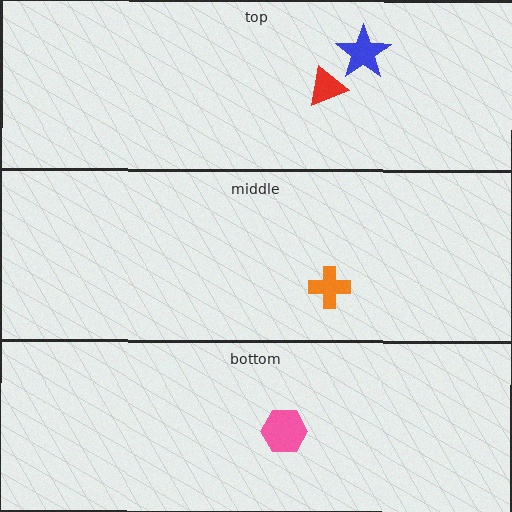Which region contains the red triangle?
The top region.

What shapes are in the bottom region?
The pink hexagon.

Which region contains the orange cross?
The middle region.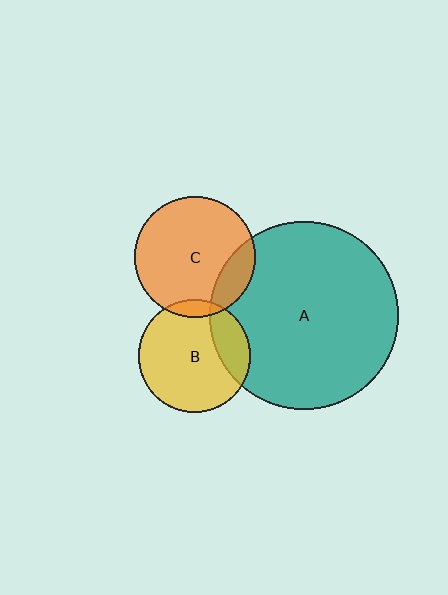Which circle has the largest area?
Circle A (teal).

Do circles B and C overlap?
Yes.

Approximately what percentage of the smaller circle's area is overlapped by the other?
Approximately 5%.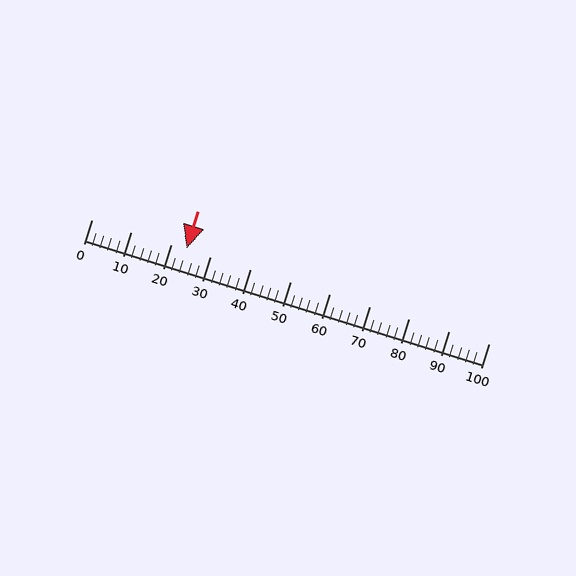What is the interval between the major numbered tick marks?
The major tick marks are spaced 10 units apart.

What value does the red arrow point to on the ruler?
The red arrow points to approximately 24.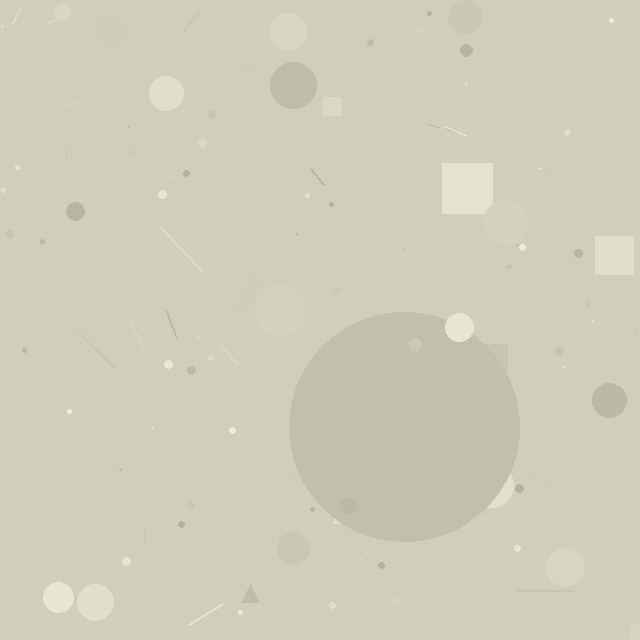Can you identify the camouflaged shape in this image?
The camouflaged shape is a circle.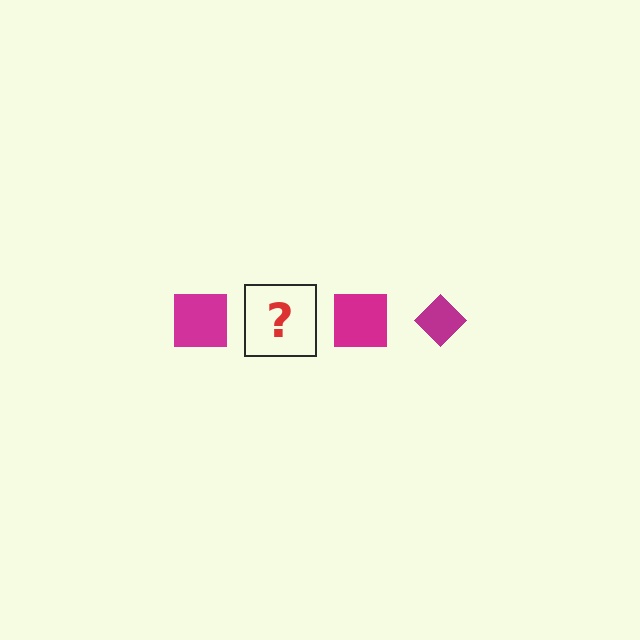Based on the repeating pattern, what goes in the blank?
The blank should be a magenta diamond.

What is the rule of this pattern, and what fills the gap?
The rule is that the pattern cycles through square, diamond shapes in magenta. The gap should be filled with a magenta diamond.